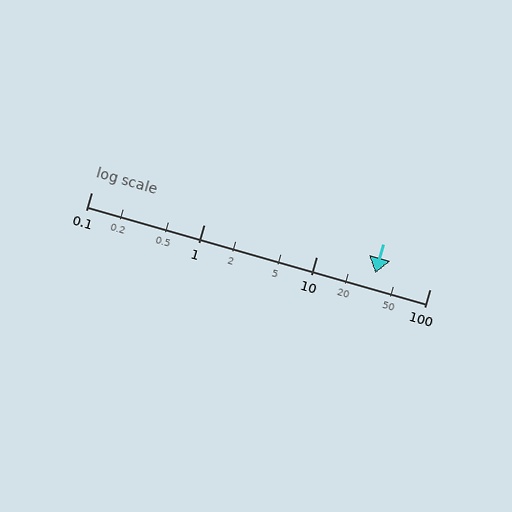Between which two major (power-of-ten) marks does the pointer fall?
The pointer is between 10 and 100.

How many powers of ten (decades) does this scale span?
The scale spans 3 decades, from 0.1 to 100.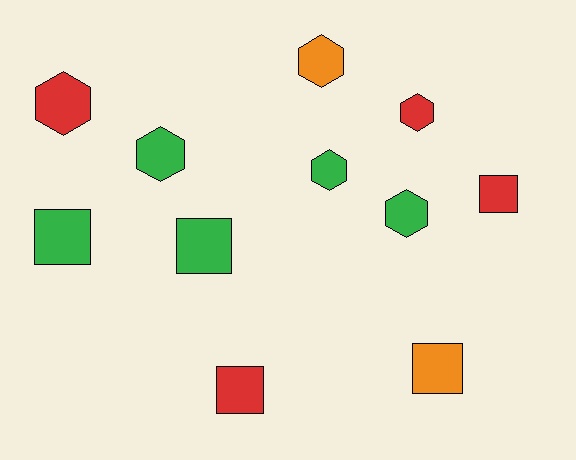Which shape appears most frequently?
Hexagon, with 6 objects.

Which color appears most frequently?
Green, with 5 objects.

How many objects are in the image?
There are 11 objects.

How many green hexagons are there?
There are 3 green hexagons.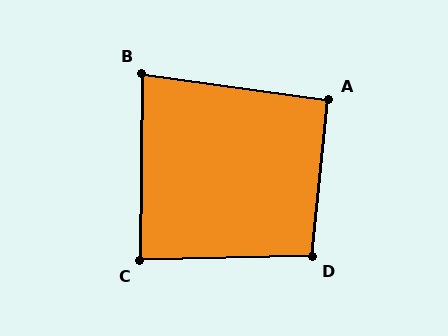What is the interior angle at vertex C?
Approximately 88 degrees (approximately right).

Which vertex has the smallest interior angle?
B, at approximately 83 degrees.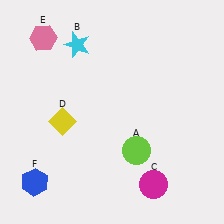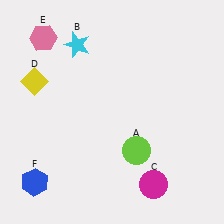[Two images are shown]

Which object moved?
The yellow diamond (D) moved up.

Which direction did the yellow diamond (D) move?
The yellow diamond (D) moved up.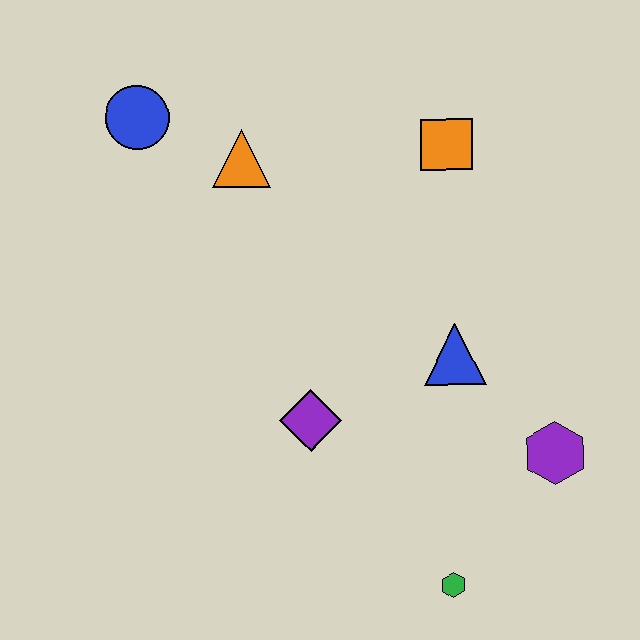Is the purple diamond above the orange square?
No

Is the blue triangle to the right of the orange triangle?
Yes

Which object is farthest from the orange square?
The green hexagon is farthest from the orange square.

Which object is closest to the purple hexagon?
The blue triangle is closest to the purple hexagon.